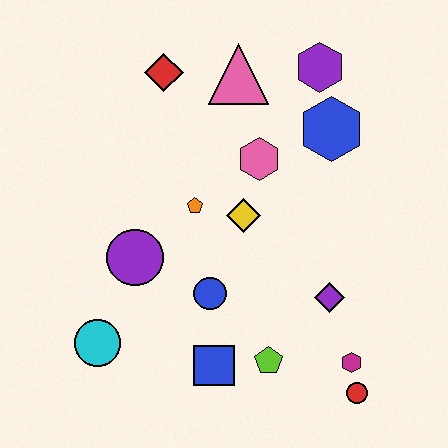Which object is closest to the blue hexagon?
The purple hexagon is closest to the blue hexagon.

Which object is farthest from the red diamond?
The red circle is farthest from the red diamond.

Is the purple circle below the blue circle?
No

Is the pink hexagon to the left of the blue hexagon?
Yes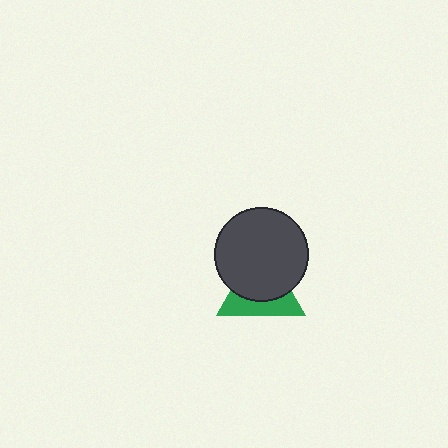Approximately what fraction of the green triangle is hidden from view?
Roughly 60% of the green triangle is hidden behind the dark gray circle.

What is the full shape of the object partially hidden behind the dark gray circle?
The partially hidden object is a green triangle.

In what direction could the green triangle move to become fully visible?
The green triangle could move down. That would shift it out from behind the dark gray circle entirely.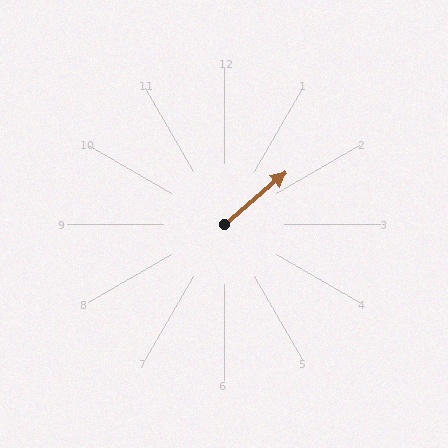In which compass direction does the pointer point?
Northeast.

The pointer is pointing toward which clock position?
Roughly 2 o'clock.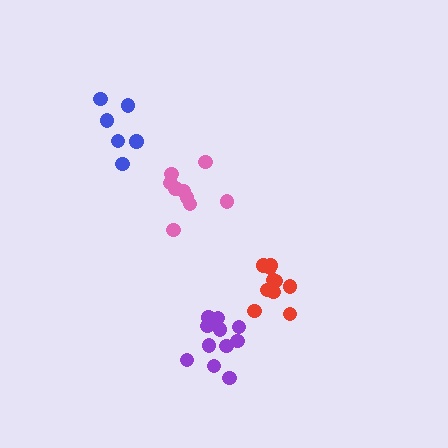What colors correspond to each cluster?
The clusters are colored: red, blue, purple, pink.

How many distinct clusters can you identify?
There are 4 distinct clusters.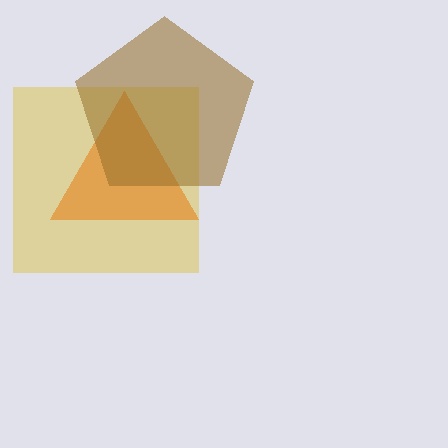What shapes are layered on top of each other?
The layered shapes are: a yellow square, an orange triangle, a brown pentagon.